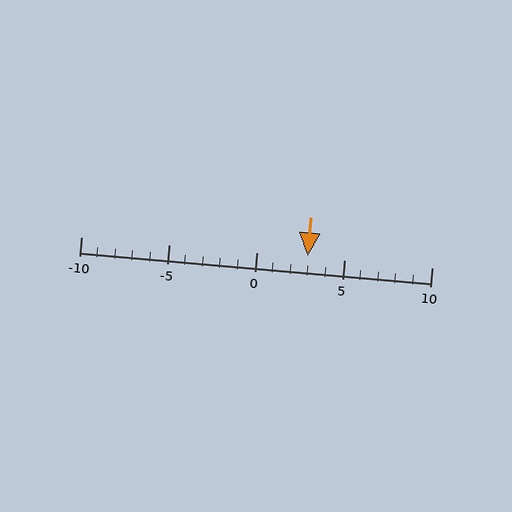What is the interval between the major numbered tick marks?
The major tick marks are spaced 5 units apart.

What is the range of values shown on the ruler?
The ruler shows values from -10 to 10.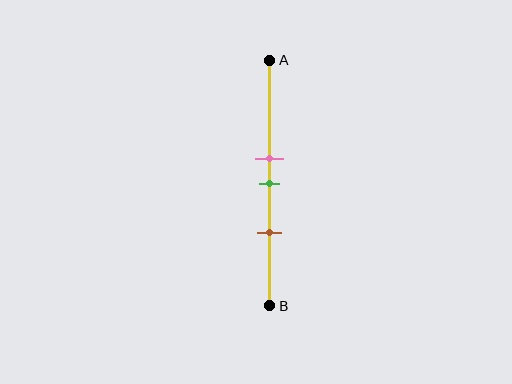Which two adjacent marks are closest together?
The pink and green marks are the closest adjacent pair.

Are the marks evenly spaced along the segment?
Yes, the marks are approximately evenly spaced.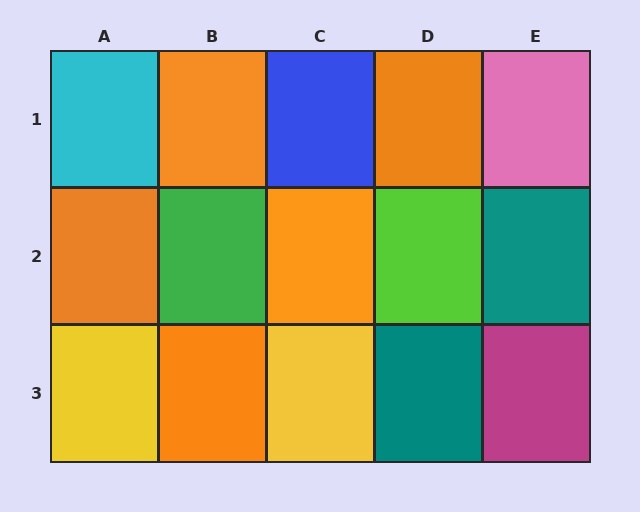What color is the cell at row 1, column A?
Cyan.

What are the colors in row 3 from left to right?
Yellow, orange, yellow, teal, magenta.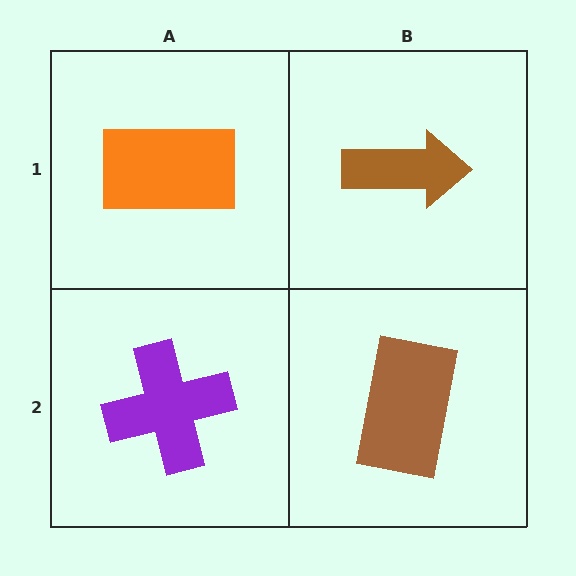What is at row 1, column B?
A brown arrow.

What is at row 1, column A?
An orange rectangle.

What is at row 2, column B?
A brown rectangle.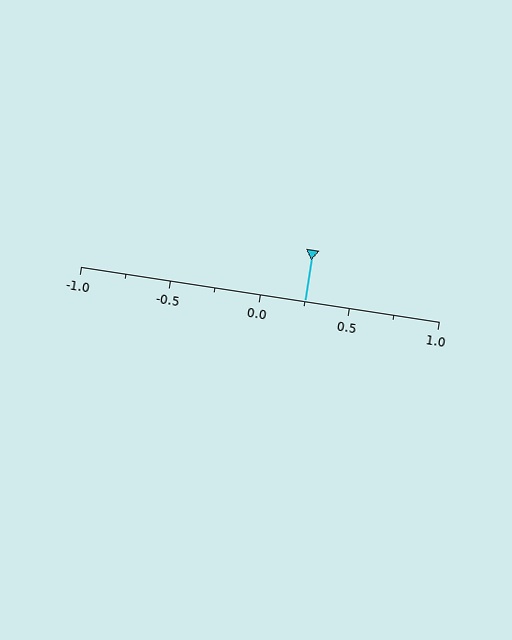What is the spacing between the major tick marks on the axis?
The major ticks are spaced 0.5 apart.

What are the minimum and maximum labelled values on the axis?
The axis runs from -1.0 to 1.0.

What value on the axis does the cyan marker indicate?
The marker indicates approximately 0.25.